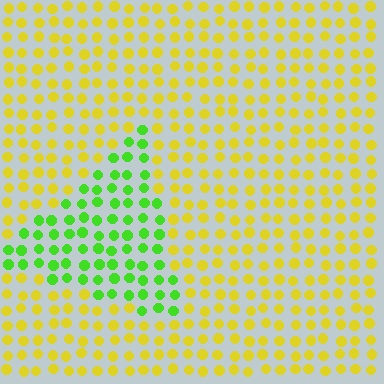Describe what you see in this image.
The image is filled with small yellow elements in a uniform arrangement. A triangle-shaped region is visible where the elements are tinted to a slightly different hue, forming a subtle color boundary.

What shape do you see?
I see a triangle.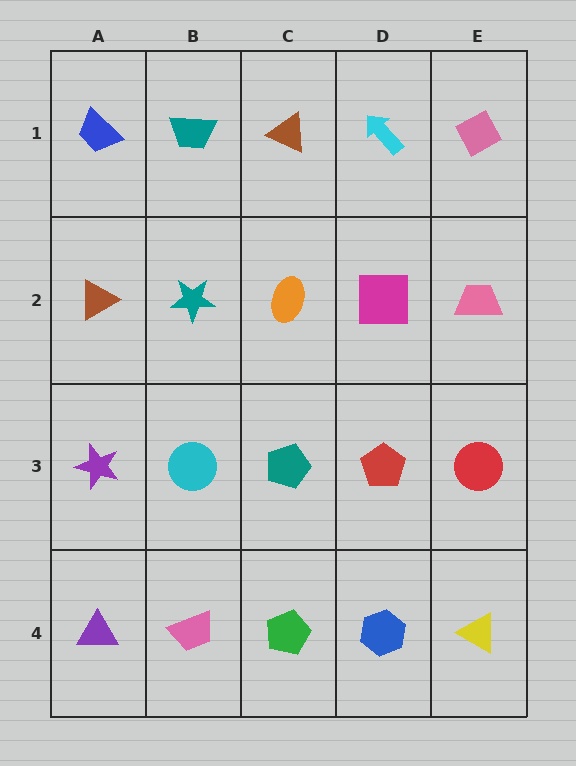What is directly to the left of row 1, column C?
A teal trapezoid.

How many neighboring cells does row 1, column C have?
3.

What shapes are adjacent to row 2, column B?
A teal trapezoid (row 1, column B), a cyan circle (row 3, column B), a brown triangle (row 2, column A), an orange ellipse (row 2, column C).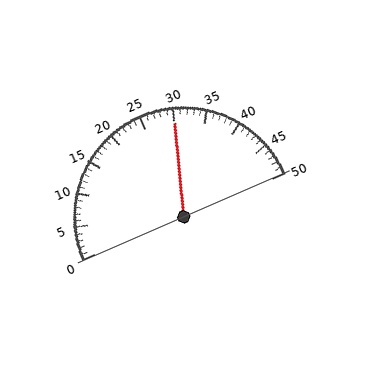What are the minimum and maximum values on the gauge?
The gauge ranges from 0 to 50.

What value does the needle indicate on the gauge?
The needle indicates approximately 30.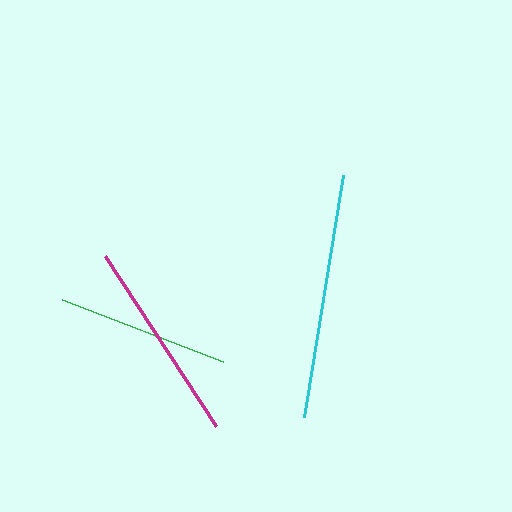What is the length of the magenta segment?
The magenta segment is approximately 203 pixels long.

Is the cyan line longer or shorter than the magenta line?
The cyan line is longer than the magenta line.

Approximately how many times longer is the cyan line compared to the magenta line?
The cyan line is approximately 1.2 times the length of the magenta line.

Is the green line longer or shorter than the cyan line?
The cyan line is longer than the green line.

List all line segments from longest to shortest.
From longest to shortest: cyan, magenta, green.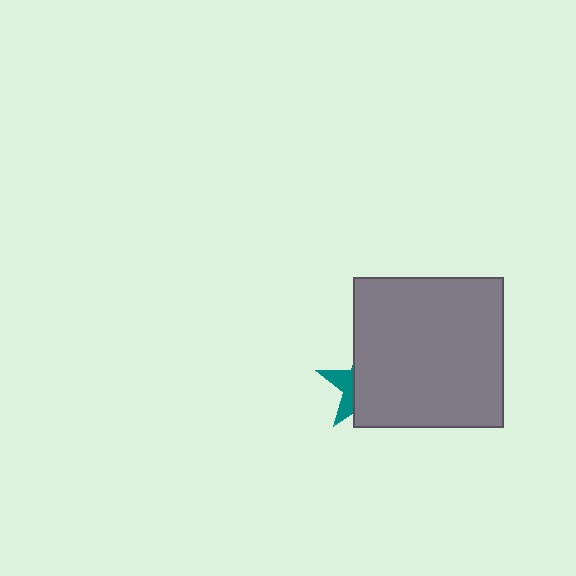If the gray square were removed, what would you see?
You would see the complete teal star.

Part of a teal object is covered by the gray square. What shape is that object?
It is a star.